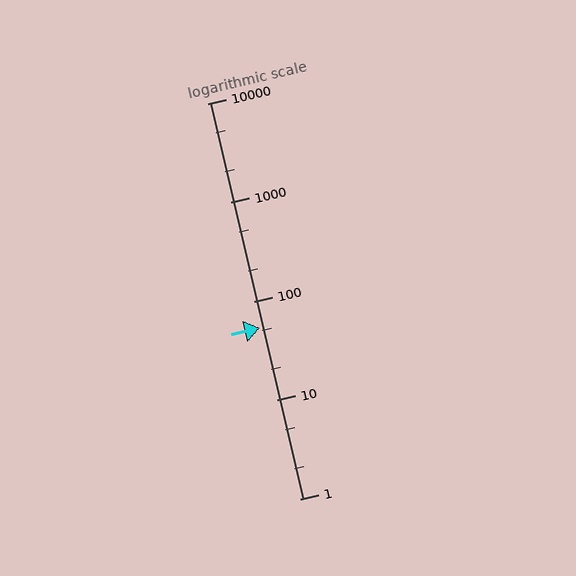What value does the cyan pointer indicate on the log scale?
The pointer indicates approximately 54.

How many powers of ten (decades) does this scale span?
The scale spans 4 decades, from 1 to 10000.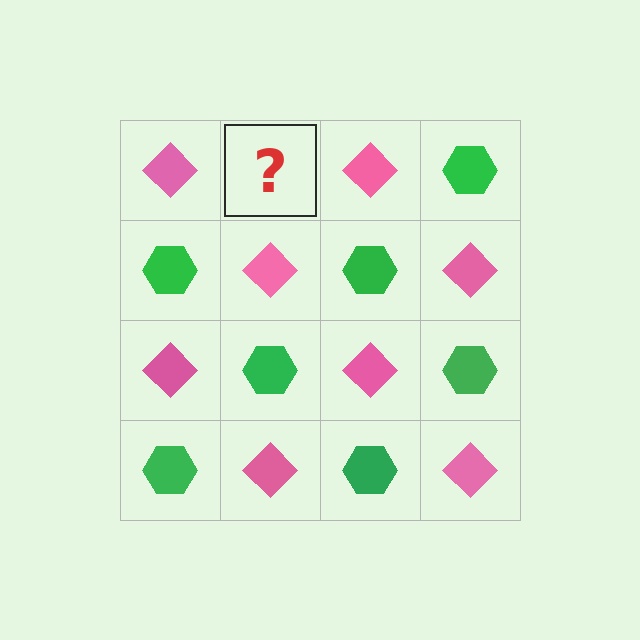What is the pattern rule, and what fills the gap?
The rule is that it alternates pink diamond and green hexagon in a checkerboard pattern. The gap should be filled with a green hexagon.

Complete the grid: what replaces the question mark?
The question mark should be replaced with a green hexagon.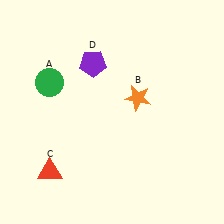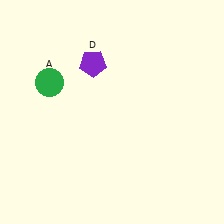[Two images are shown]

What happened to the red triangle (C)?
The red triangle (C) was removed in Image 2. It was in the bottom-left area of Image 1.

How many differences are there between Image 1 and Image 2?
There are 2 differences between the two images.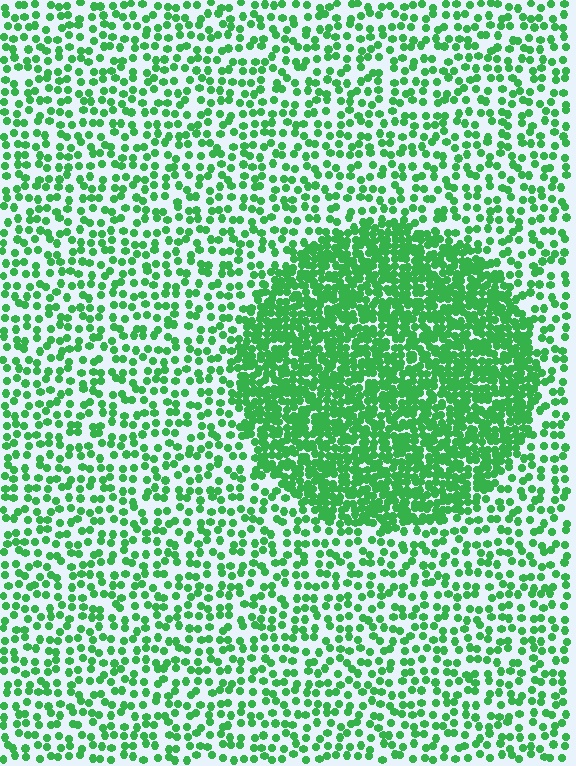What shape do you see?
I see a circle.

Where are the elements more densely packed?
The elements are more densely packed inside the circle boundary.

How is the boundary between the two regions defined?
The boundary is defined by a change in element density (approximately 2.5x ratio). All elements are the same color, size, and shape.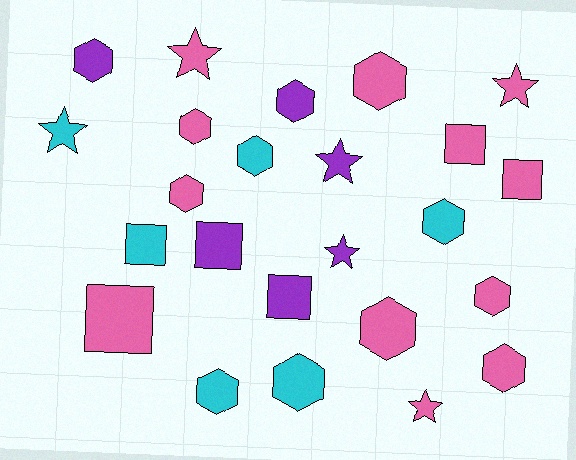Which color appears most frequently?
Pink, with 12 objects.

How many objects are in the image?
There are 24 objects.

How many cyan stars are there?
There is 1 cyan star.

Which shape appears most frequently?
Hexagon, with 12 objects.